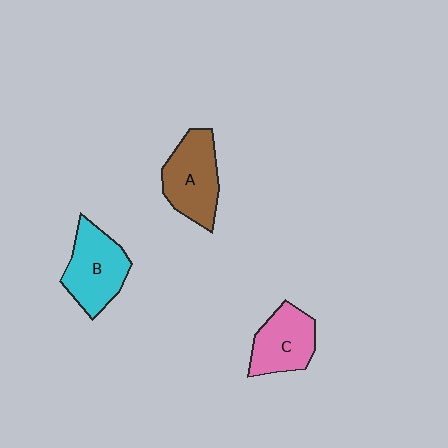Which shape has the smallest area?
Shape C (pink).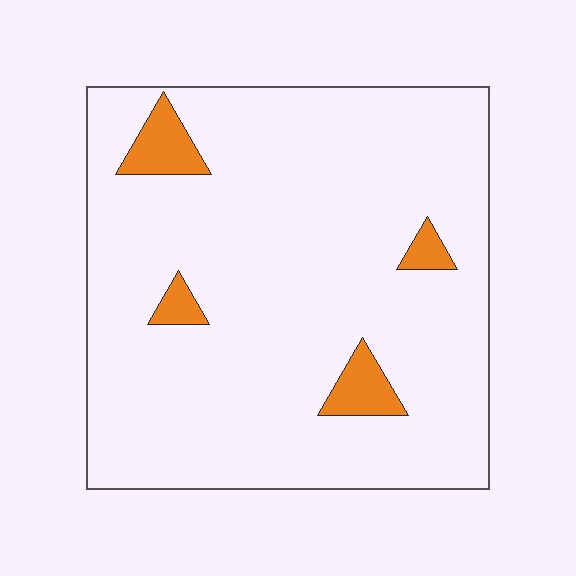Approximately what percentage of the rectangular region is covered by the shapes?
Approximately 5%.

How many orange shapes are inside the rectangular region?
4.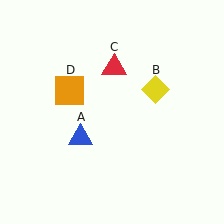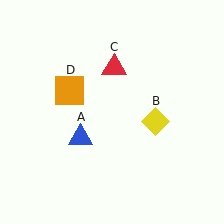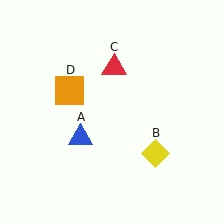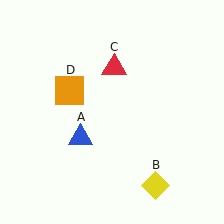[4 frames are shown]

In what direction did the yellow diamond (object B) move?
The yellow diamond (object B) moved down.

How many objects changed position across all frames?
1 object changed position: yellow diamond (object B).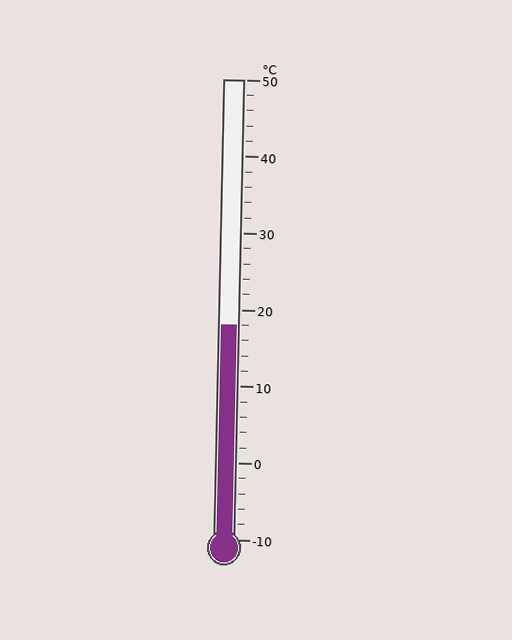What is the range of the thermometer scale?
The thermometer scale ranges from -10°C to 50°C.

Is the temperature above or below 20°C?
The temperature is below 20°C.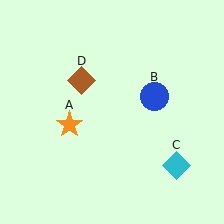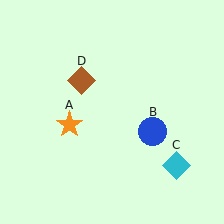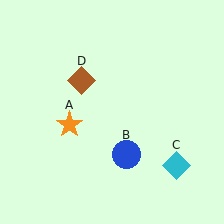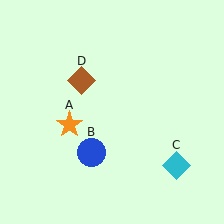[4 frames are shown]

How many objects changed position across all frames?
1 object changed position: blue circle (object B).